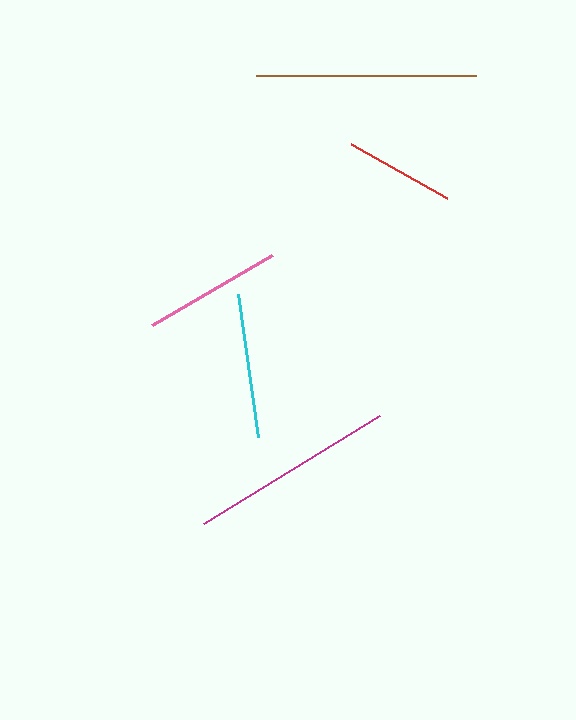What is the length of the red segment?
The red segment is approximately 110 pixels long.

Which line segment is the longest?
The brown line is the longest at approximately 220 pixels.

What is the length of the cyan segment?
The cyan segment is approximately 144 pixels long.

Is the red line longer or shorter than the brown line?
The brown line is longer than the red line.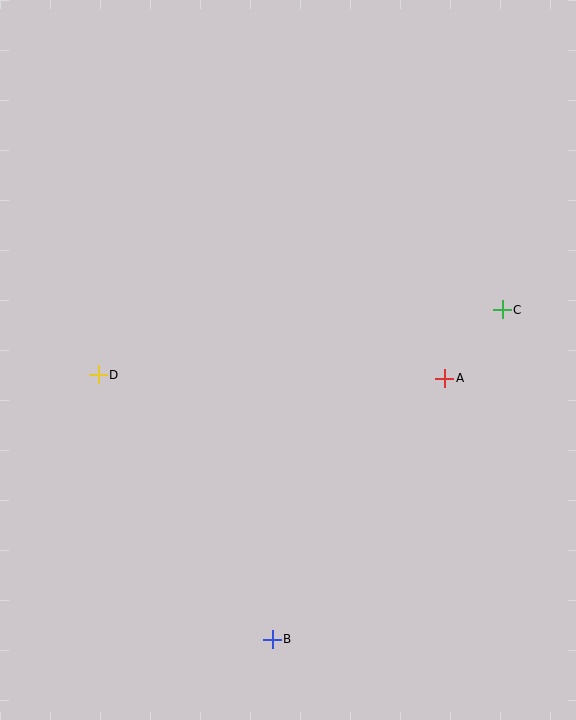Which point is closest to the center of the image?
Point A at (444, 378) is closest to the center.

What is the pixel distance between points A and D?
The distance between A and D is 346 pixels.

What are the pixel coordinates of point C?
Point C is at (502, 310).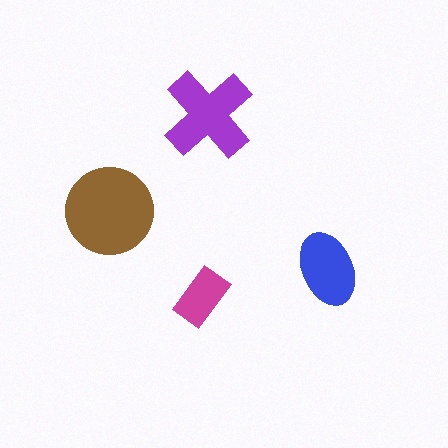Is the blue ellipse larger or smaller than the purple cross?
Smaller.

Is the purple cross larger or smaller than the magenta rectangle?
Larger.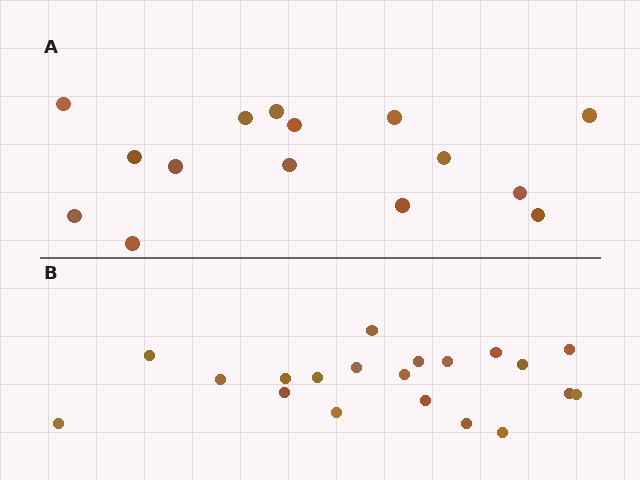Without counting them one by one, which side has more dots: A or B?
Region B (the bottom region) has more dots.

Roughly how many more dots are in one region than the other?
Region B has about 5 more dots than region A.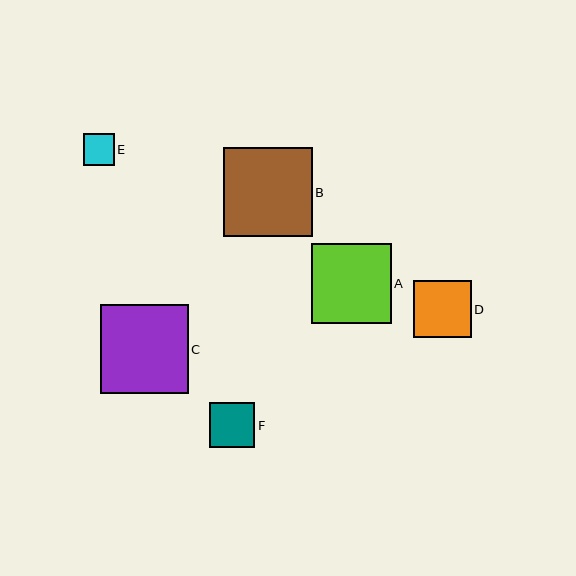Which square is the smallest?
Square E is the smallest with a size of approximately 31 pixels.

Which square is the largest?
Square B is the largest with a size of approximately 89 pixels.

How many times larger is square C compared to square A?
Square C is approximately 1.1 times the size of square A.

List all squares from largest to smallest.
From largest to smallest: B, C, A, D, F, E.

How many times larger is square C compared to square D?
Square C is approximately 1.5 times the size of square D.